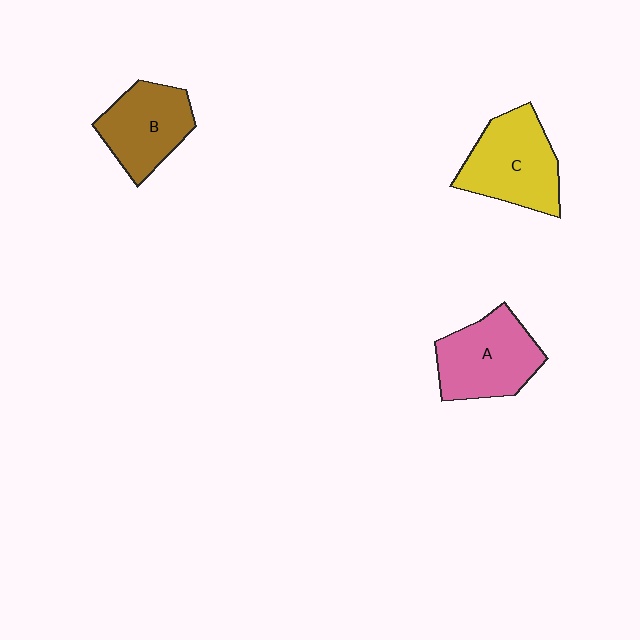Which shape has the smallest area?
Shape B (brown).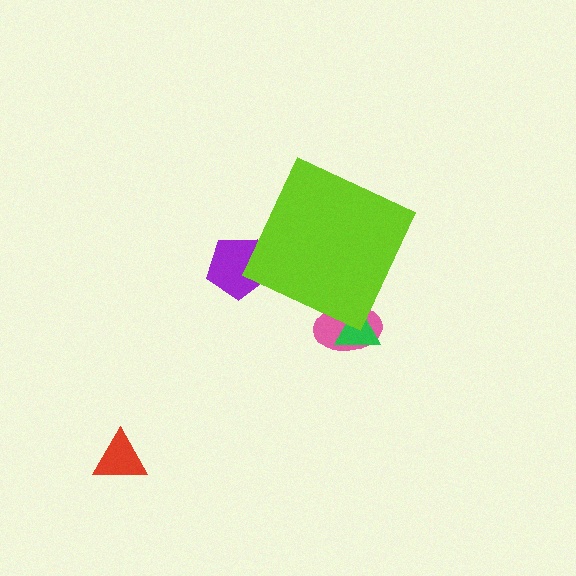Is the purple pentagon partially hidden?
Yes, the purple pentagon is partially hidden behind the lime diamond.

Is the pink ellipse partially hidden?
Yes, the pink ellipse is partially hidden behind the lime diamond.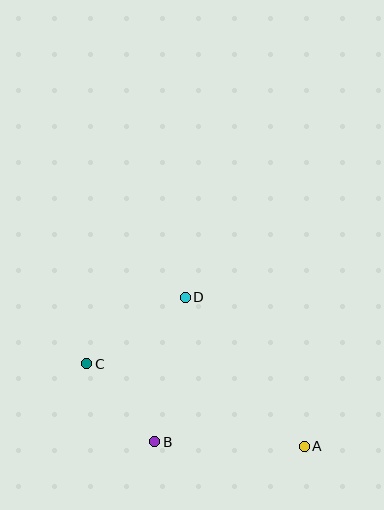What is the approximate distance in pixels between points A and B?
The distance between A and B is approximately 150 pixels.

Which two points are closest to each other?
Points B and C are closest to each other.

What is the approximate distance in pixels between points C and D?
The distance between C and D is approximately 119 pixels.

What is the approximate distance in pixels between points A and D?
The distance between A and D is approximately 191 pixels.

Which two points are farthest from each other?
Points A and C are farthest from each other.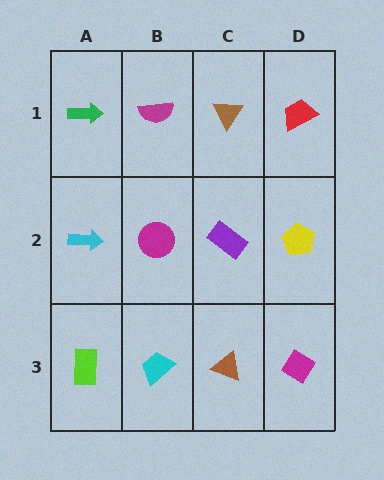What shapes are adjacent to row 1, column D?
A yellow pentagon (row 2, column D), a brown triangle (row 1, column C).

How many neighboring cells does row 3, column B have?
3.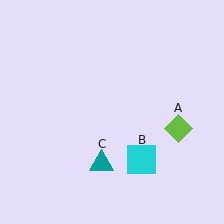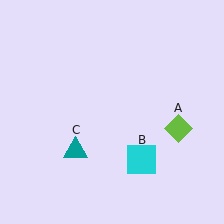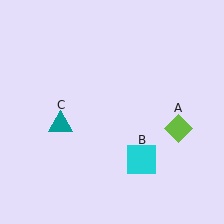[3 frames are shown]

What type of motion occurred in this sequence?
The teal triangle (object C) rotated clockwise around the center of the scene.